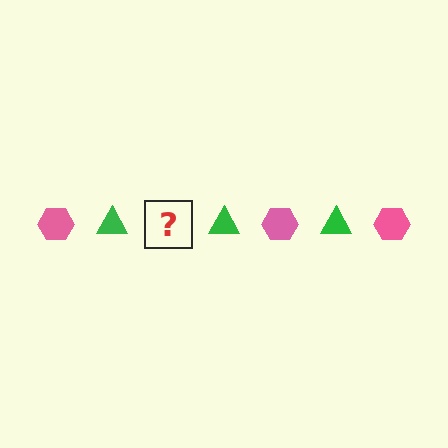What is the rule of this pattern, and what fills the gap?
The rule is that the pattern alternates between pink hexagon and green triangle. The gap should be filled with a pink hexagon.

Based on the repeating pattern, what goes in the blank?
The blank should be a pink hexagon.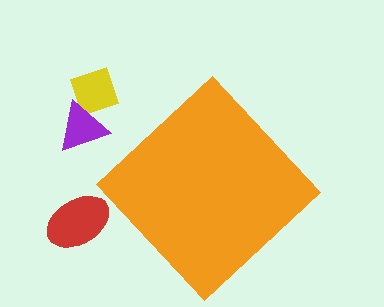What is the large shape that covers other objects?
An orange diamond.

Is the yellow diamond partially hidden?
No, the yellow diamond is fully visible.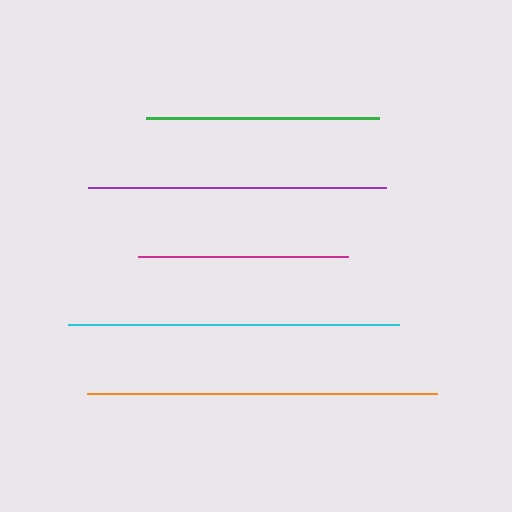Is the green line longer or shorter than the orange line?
The orange line is longer than the green line.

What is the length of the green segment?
The green segment is approximately 233 pixels long.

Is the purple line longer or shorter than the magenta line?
The purple line is longer than the magenta line.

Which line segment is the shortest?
The magenta line is the shortest at approximately 210 pixels.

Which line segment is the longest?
The orange line is the longest at approximately 350 pixels.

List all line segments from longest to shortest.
From longest to shortest: orange, cyan, purple, green, magenta.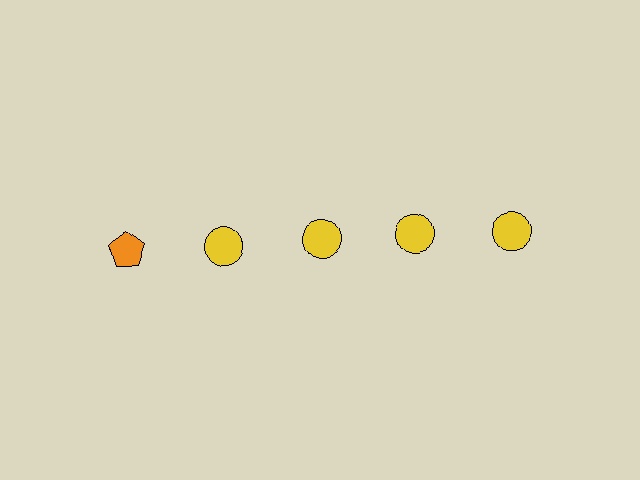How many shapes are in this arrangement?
There are 5 shapes arranged in a grid pattern.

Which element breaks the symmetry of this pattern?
The orange pentagon in the top row, leftmost column breaks the symmetry. All other shapes are yellow circles.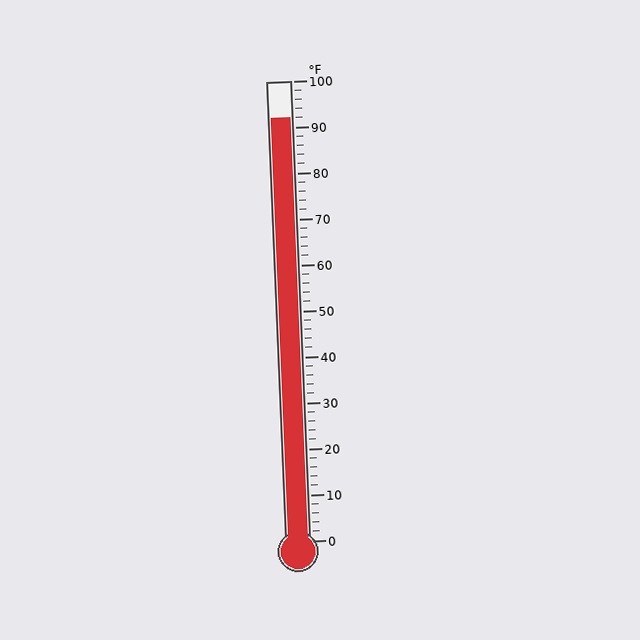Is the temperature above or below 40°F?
The temperature is above 40°F.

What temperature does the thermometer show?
The thermometer shows approximately 92°F.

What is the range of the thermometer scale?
The thermometer scale ranges from 0°F to 100°F.